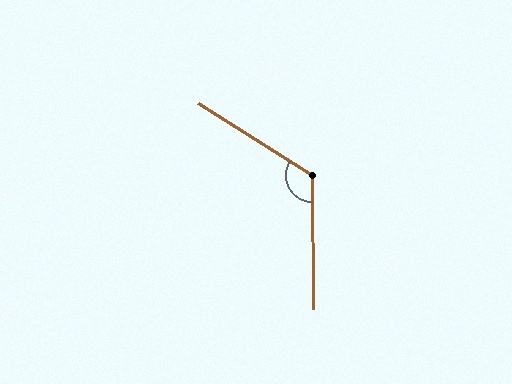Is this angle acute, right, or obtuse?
It is obtuse.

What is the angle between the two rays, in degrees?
Approximately 123 degrees.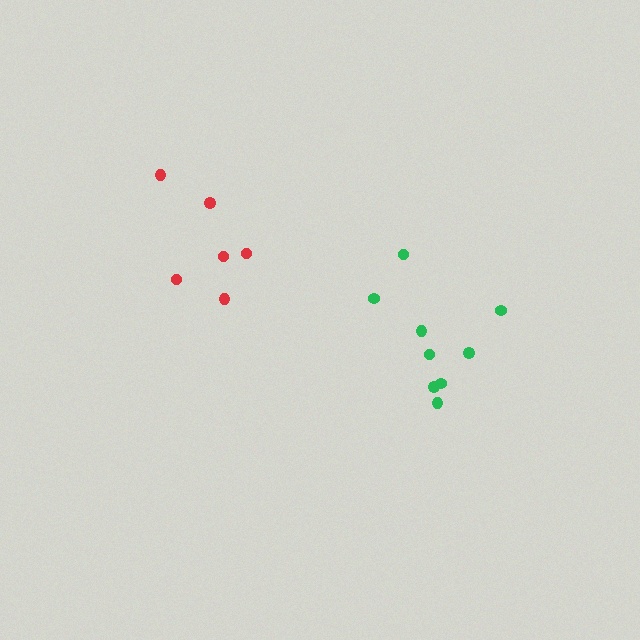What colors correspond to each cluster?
The clusters are colored: green, red.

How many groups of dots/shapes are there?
There are 2 groups.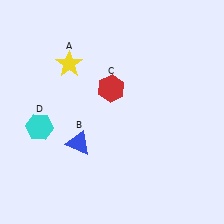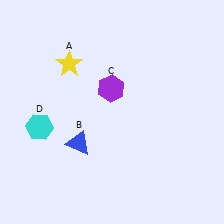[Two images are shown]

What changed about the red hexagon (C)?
In Image 1, C is red. In Image 2, it changed to purple.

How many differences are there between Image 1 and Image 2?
There is 1 difference between the two images.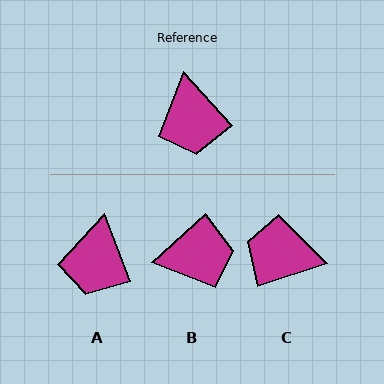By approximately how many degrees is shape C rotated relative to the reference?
Approximately 115 degrees clockwise.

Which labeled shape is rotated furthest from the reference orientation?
C, about 115 degrees away.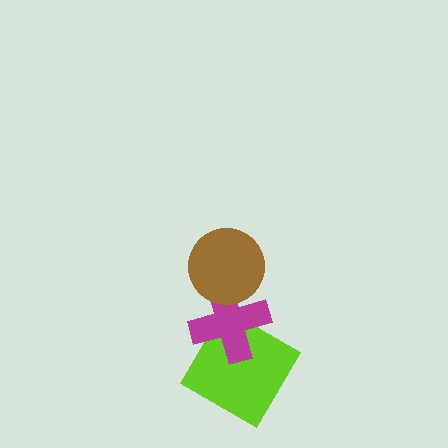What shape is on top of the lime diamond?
The magenta cross is on top of the lime diamond.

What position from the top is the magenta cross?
The magenta cross is 2nd from the top.